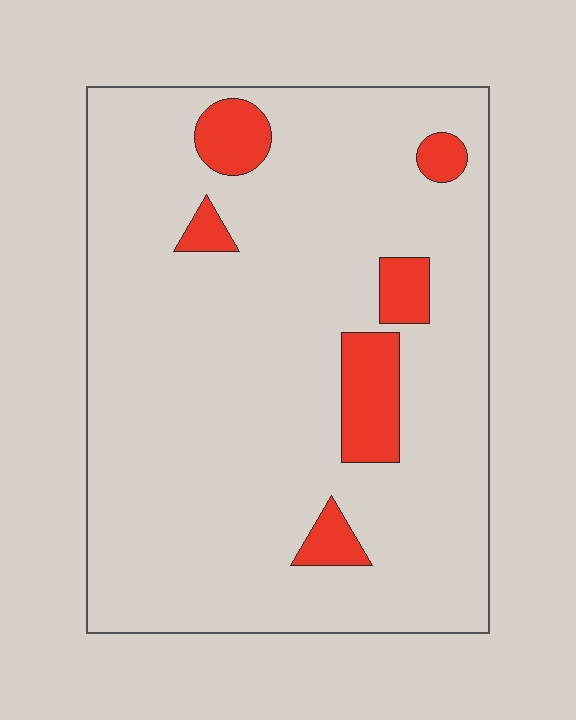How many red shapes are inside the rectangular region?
6.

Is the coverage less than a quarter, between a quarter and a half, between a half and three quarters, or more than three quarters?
Less than a quarter.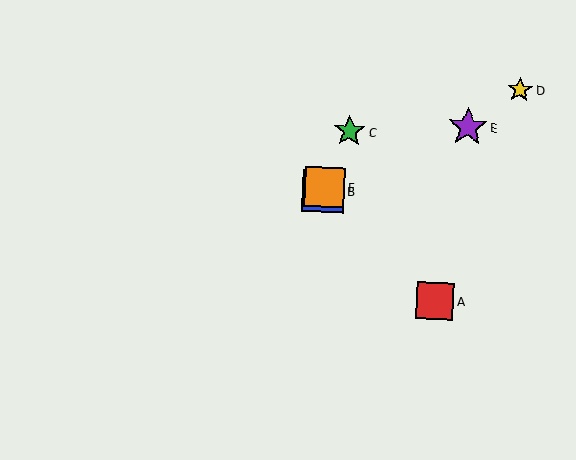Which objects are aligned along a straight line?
Objects B, C, F are aligned along a straight line.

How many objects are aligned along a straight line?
3 objects (B, C, F) are aligned along a straight line.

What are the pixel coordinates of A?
Object A is at (435, 301).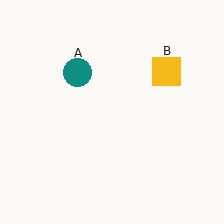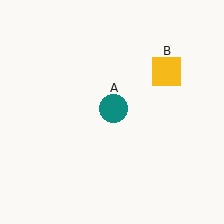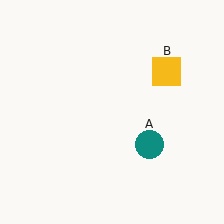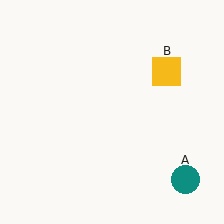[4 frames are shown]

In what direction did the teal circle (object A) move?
The teal circle (object A) moved down and to the right.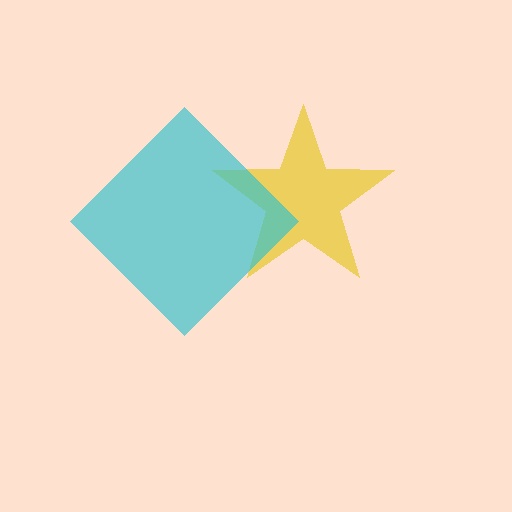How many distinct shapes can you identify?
There are 2 distinct shapes: a yellow star, a cyan diamond.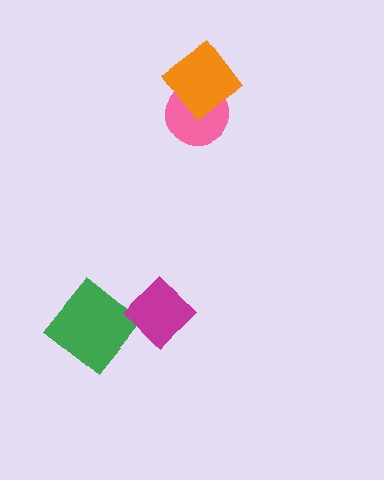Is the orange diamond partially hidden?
No, no other shape covers it.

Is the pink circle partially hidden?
Yes, it is partially covered by another shape.